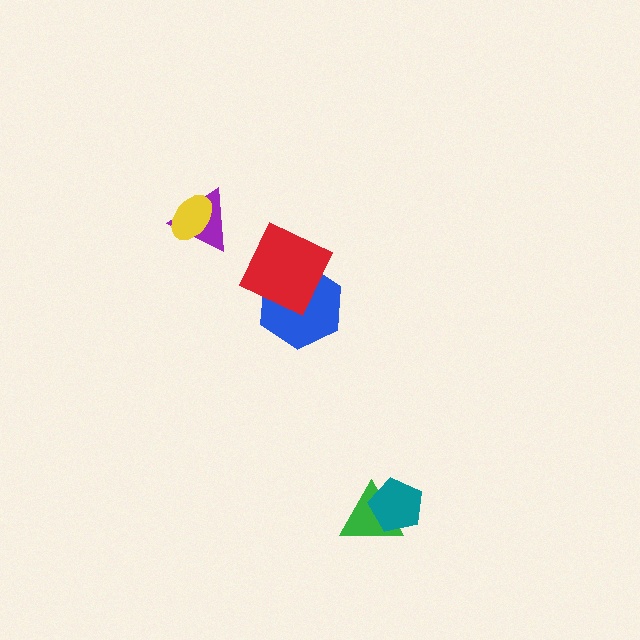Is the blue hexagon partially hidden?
Yes, it is partially covered by another shape.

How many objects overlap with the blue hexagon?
1 object overlaps with the blue hexagon.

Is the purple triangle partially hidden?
Yes, it is partially covered by another shape.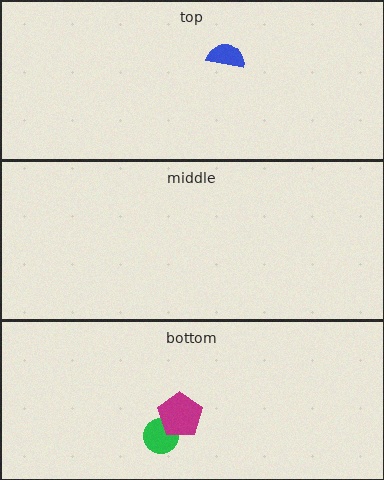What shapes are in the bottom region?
The green circle, the magenta pentagon.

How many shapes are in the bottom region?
2.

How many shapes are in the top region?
1.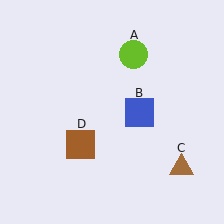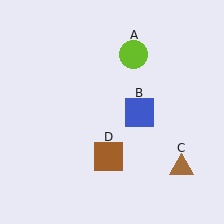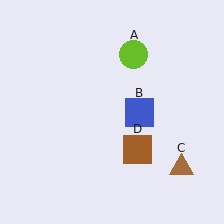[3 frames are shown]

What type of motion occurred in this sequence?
The brown square (object D) rotated counterclockwise around the center of the scene.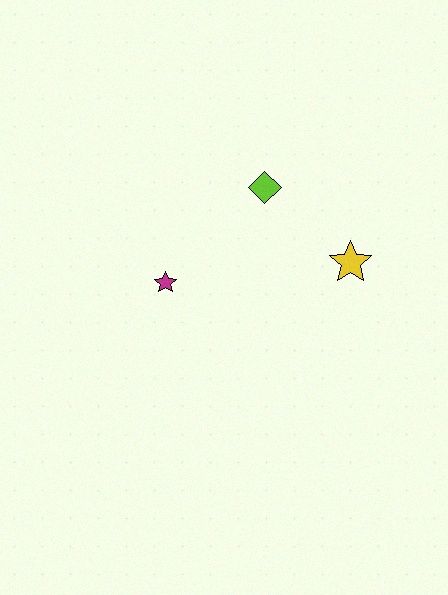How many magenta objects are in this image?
There is 1 magenta object.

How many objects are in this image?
There are 3 objects.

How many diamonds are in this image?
There is 1 diamond.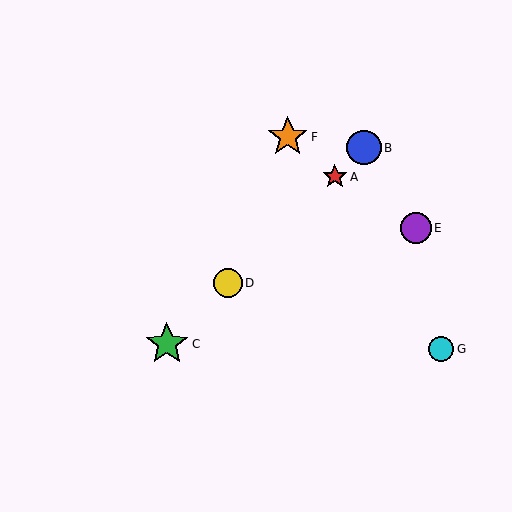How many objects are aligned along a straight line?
4 objects (A, B, C, D) are aligned along a straight line.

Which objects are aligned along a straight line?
Objects A, B, C, D are aligned along a straight line.